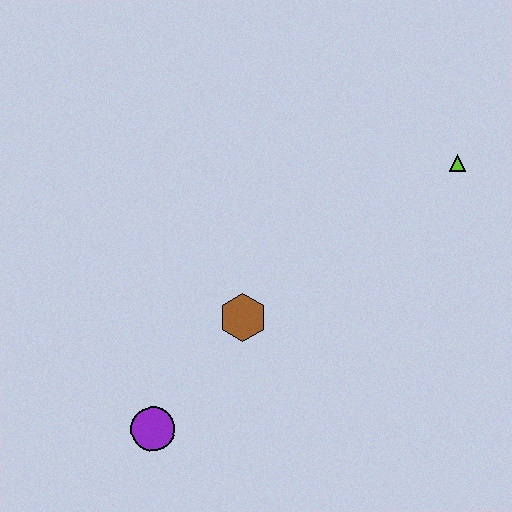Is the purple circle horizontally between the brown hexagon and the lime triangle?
No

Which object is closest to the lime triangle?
The brown hexagon is closest to the lime triangle.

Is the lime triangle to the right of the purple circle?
Yes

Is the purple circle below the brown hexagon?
Yes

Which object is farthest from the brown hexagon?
The lime triangle is farthest from the brown hexagon.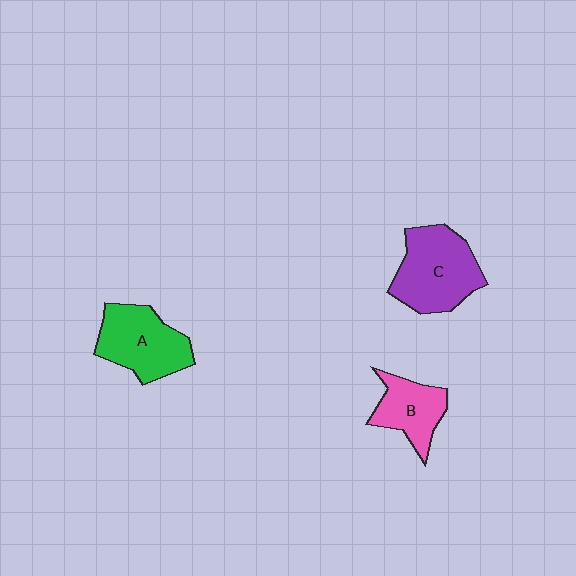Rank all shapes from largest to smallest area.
From largest to smallest: C (purple), A (green), B (pink).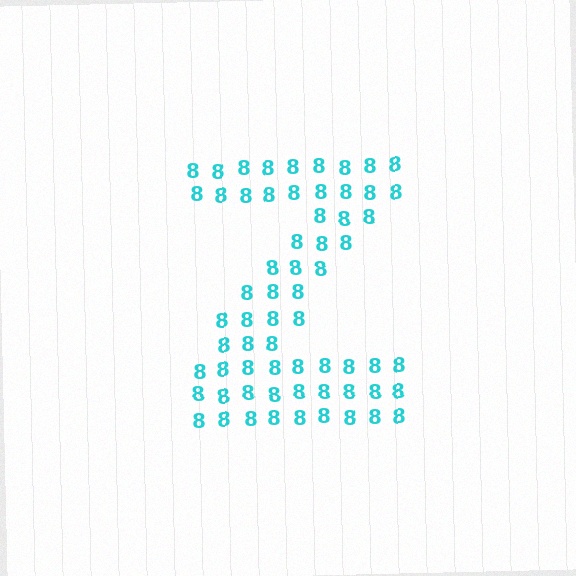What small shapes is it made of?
It is made of small digit 8's.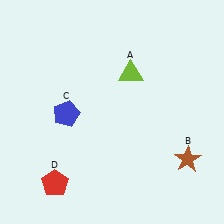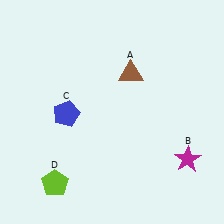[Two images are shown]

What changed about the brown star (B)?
In Image 1, B is brown. In Image 2, it changed to magenta.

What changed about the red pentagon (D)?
In Image 1, D is red. In Image 2, it changed to lime.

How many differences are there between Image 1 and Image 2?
There are 3 differences between the two images.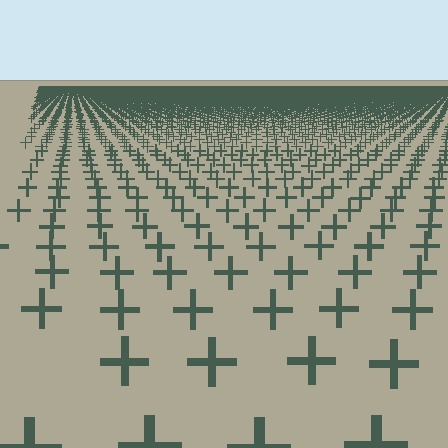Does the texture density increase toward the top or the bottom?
Density increases toward the top.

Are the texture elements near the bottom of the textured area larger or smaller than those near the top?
Larger. Near the bottom, elements are closer to the viewer and appear at a bigger on-screen size.